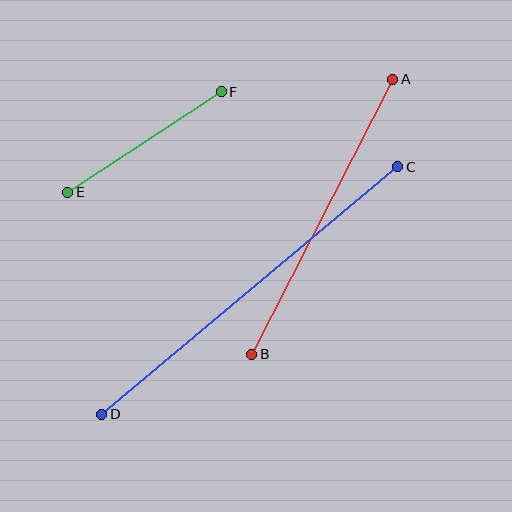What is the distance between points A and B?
The distance is approximately 309 pixels.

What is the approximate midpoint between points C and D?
The midpoint is at approximately (250, 290) pixels.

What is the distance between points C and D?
The distance is approximately 386 pixels.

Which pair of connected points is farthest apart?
Points C and D are farthest apart.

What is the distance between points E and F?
The distance is approximately 183 pixels.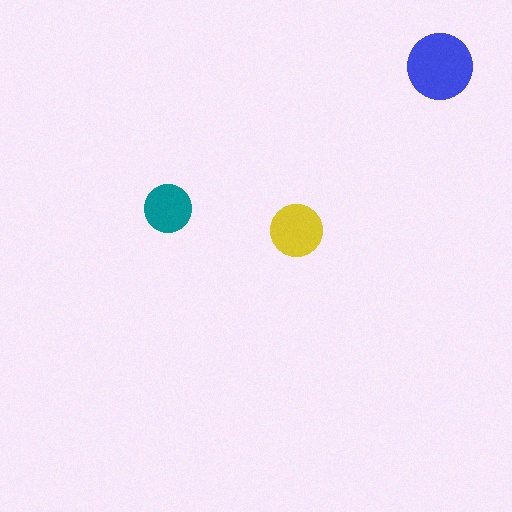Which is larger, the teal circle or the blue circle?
The blue one.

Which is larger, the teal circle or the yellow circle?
The yellow one.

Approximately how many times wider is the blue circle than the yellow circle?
About 1.5 times wider.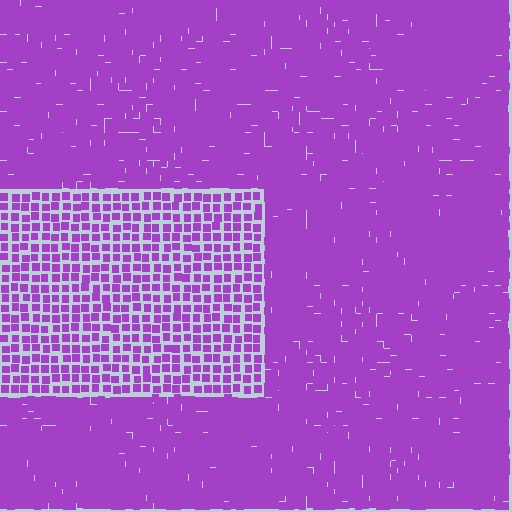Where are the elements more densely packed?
The elements are more densely packed outside the rectangle boundary.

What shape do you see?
I see a rectangle.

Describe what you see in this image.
The image contains small purple elements arranged at two different densities. A rectangle-shaped region is visible where the elements are less densely packed than the surrounding area.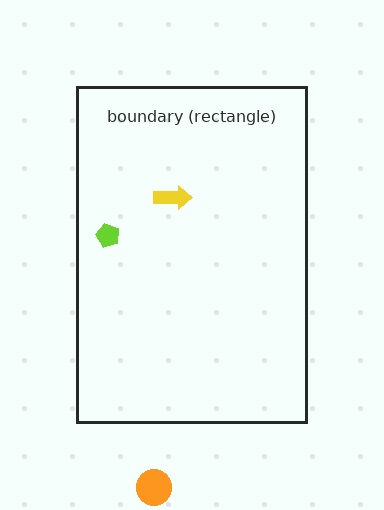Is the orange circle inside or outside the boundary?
Outside.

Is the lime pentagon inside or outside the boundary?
Inside.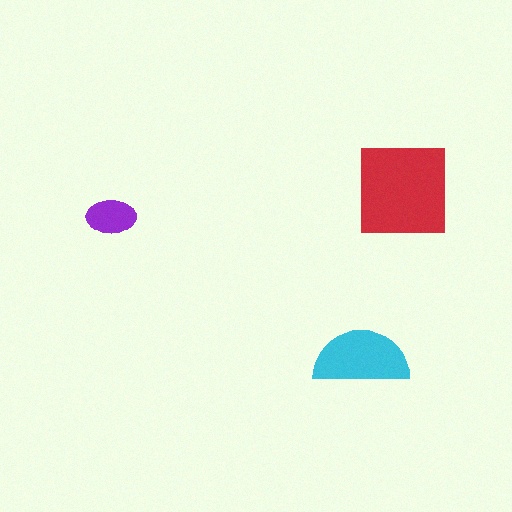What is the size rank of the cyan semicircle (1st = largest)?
2nd.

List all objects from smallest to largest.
The purple ellipse, the cyan semicircle, the red square.